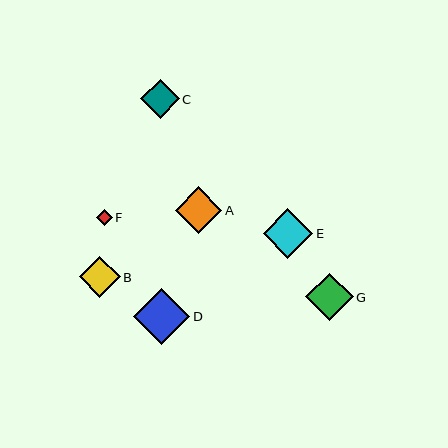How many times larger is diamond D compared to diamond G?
Diamond D is approximately 1.2 times the size of diamond G.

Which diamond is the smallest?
Diamond F is the smallest with a size of approximately 16 pixels.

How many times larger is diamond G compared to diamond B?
Diamond G is approximately 1.2 times the size of diamond B.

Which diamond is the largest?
Diamond D is the largest with a size of approximately 56 pixels.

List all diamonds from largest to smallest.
From largest to smallest: D, E, G, A, B, C, F.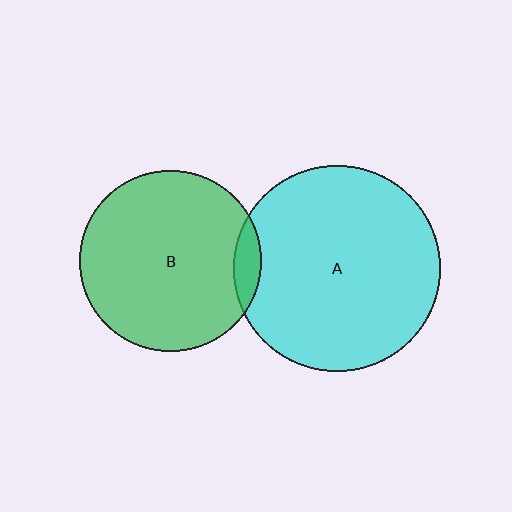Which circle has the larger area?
Circle A (cyan).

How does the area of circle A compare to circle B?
Approximately 1.3 times.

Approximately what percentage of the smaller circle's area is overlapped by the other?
Approximately 5%.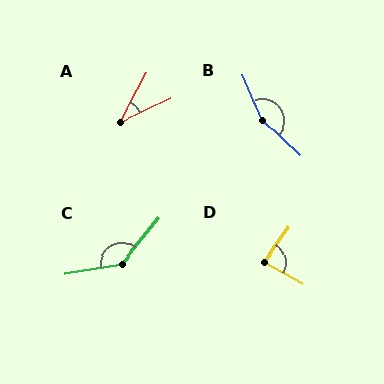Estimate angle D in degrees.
Approximately 83 degrees.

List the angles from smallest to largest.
A (37°), D (83°), C (139°), B (156°).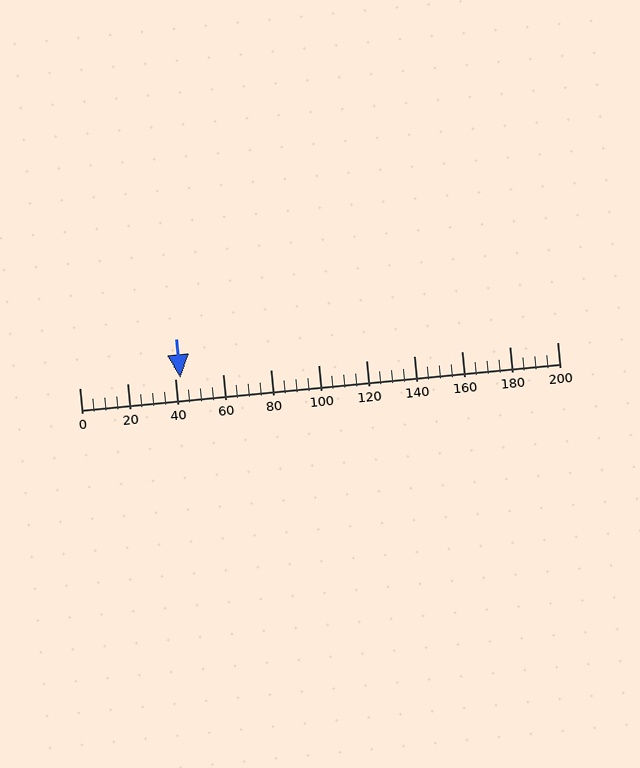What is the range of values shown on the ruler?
The ruler shows values from 0 to 200.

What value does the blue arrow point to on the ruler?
The blue arrow points to approximately 42.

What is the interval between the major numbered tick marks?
The major tick marks are spaced 20 units apart.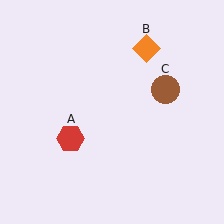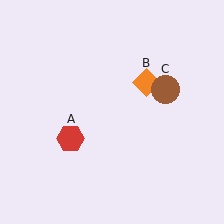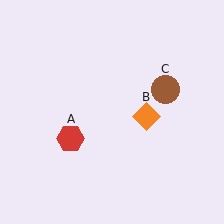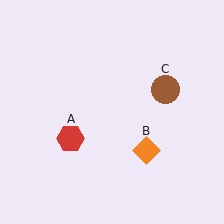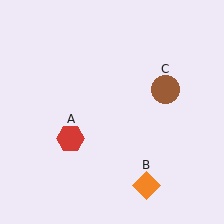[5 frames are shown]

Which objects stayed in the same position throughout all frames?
Red hexagon (object A) and brown circle (object C) remained stationary.